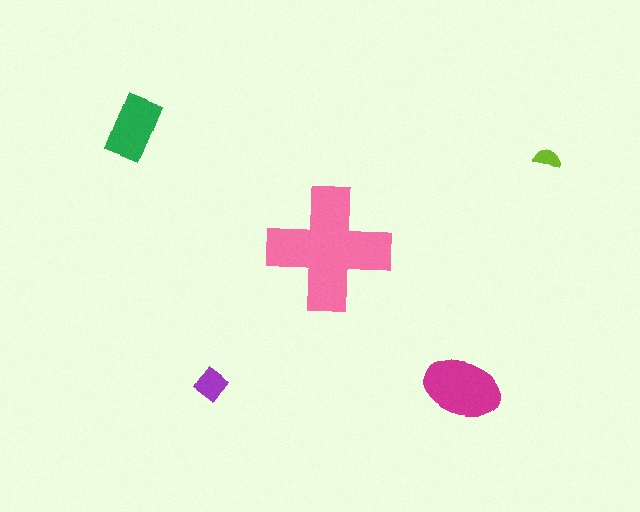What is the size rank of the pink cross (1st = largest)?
1st.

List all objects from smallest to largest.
The lime semicircle, the purple diamond, the green rectangle, the magenta ellipse, the pink cross.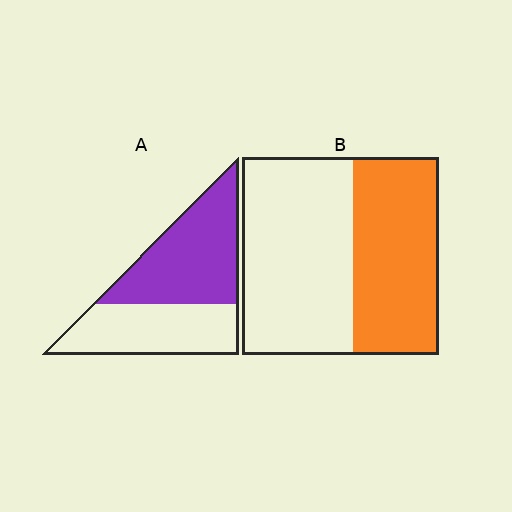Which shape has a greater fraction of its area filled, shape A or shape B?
Shape A.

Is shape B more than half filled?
No.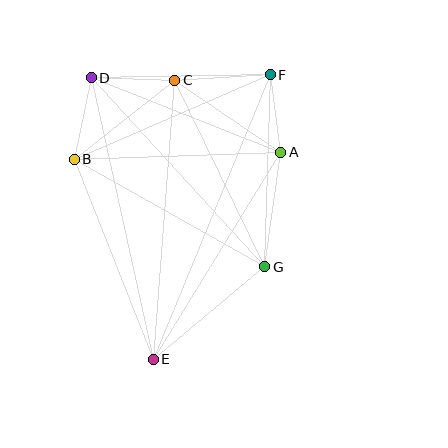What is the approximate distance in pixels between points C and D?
The distance between C and D is approximately 83 pixels.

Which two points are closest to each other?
Points A and F are closest to each other.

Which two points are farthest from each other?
Points E and F are farthest from each other.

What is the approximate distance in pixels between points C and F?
The distance between C and F is approximately 96 pixels.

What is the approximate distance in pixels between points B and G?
The distance between B and G is approximately 219 pixels.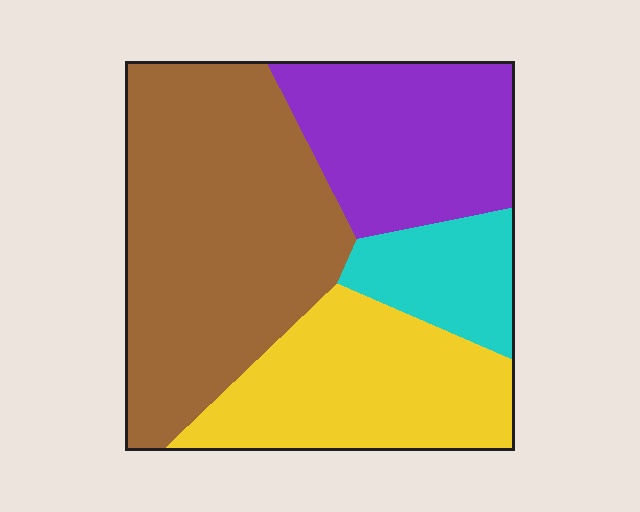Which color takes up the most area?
Brown, at roughly 40%.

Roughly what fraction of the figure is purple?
Purple takes up about one fifth (1/5) of the figure.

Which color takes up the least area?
Cyan, at roughly 10%.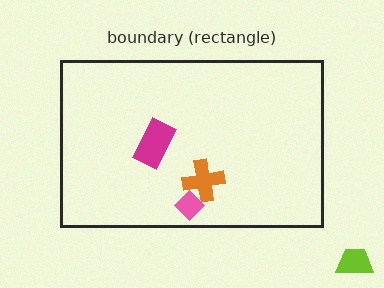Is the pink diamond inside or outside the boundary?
Inside.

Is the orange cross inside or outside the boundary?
Inside.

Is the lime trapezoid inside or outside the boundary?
Outside.